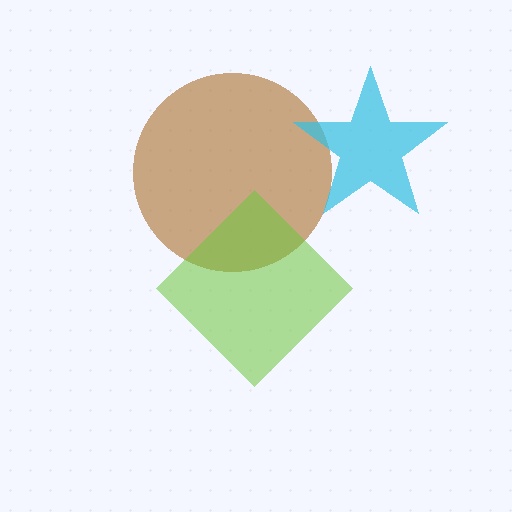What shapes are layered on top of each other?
The layered shapes are: a brown circle, a lime diamond, a cyan star.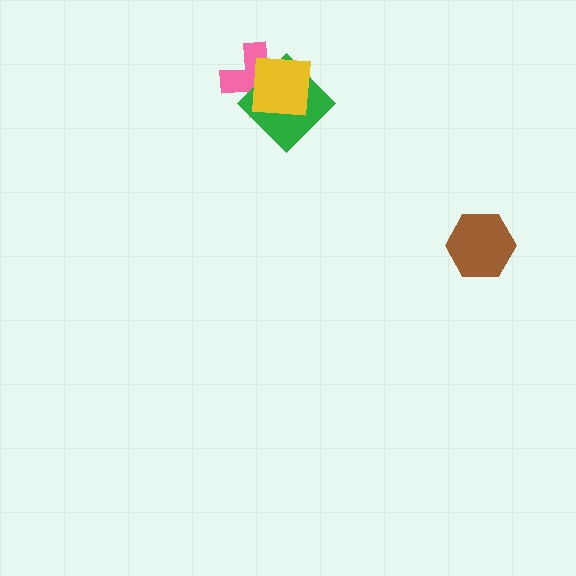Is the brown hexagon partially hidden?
No, no other shape covers it.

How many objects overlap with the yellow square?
2 objects overlap with the yellow square.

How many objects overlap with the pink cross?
2 objects overlap with the pink cross.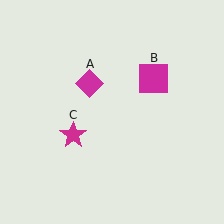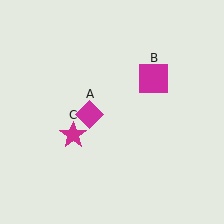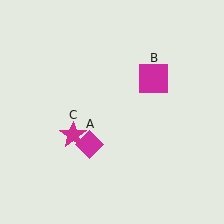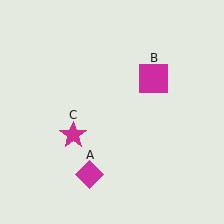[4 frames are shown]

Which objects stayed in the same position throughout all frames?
Magenta square (object B) and magenta star (object C) remained stationary.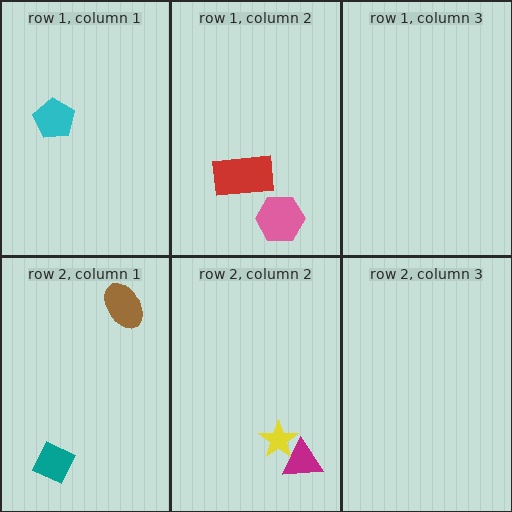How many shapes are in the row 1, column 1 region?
1.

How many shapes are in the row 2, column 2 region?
2.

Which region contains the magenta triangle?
The row 2, column 2 region.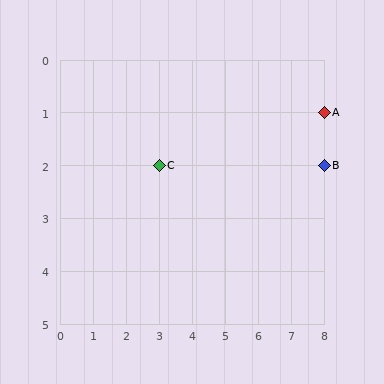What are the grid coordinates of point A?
Point A is at grid coordinates (8, 1).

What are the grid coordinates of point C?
Point C is at grid coordinates (3, 2).